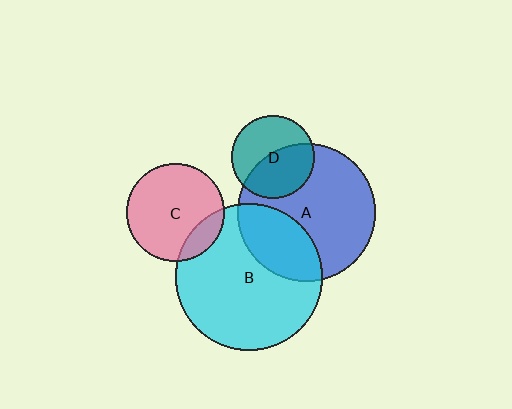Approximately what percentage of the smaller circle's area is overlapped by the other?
Approximately 15%.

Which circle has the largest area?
Circle B (cyan).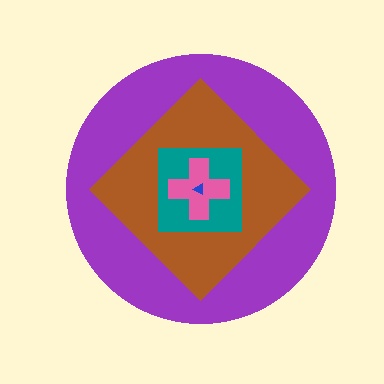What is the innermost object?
The blue triangle.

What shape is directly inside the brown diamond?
The teal square.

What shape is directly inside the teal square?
The pink cross.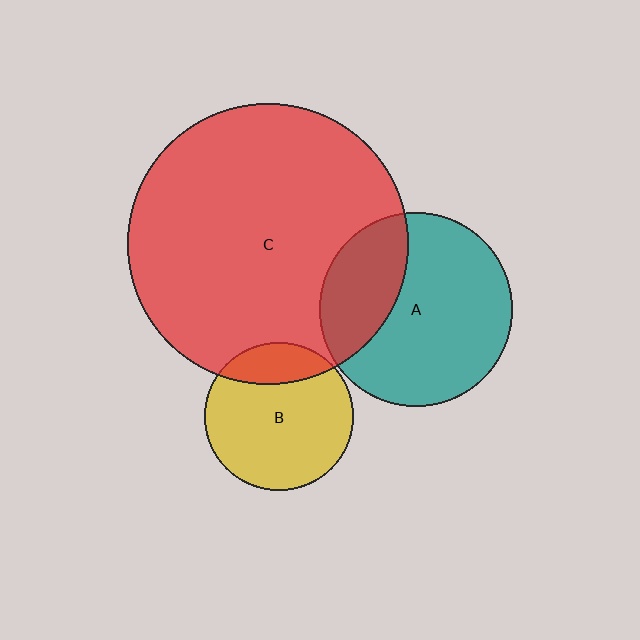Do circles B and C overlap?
Yes.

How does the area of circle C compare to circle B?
Approximately 3.6 times.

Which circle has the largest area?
Circle C (red).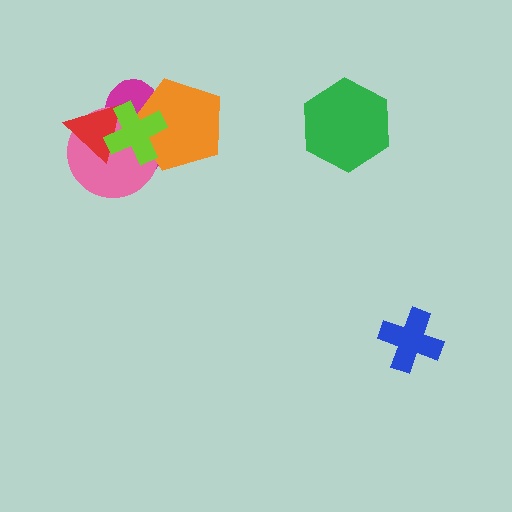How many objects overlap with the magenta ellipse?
4 objects overlap with the magenta ellipse.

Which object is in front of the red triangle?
The lime cross is in front of the red triangle.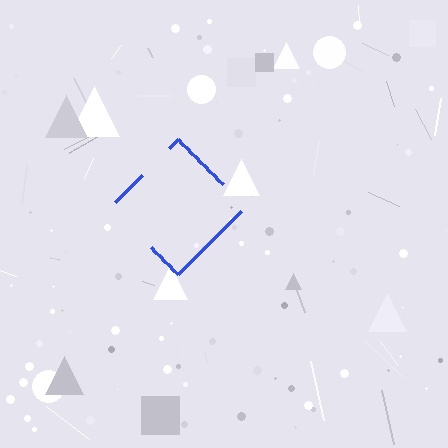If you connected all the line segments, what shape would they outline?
They would outline a diamond.